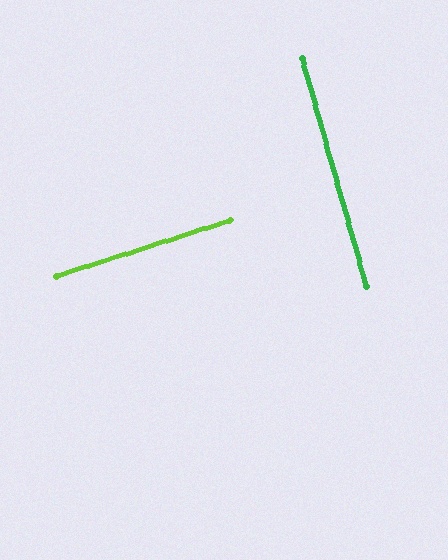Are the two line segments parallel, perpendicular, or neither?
Perpendicular — they meet at approximately 88°.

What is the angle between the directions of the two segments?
Approximately 88 degrees.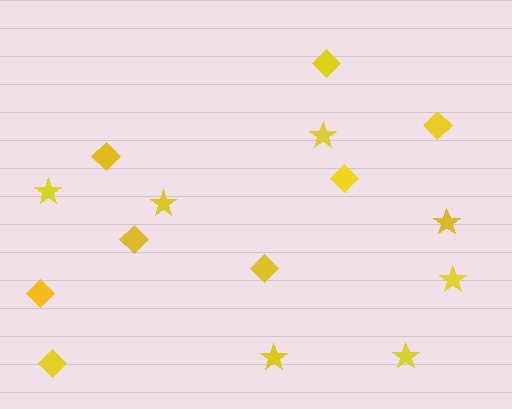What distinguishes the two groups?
There are 2 groups: one group of stars (7) and one group of diamonds (8).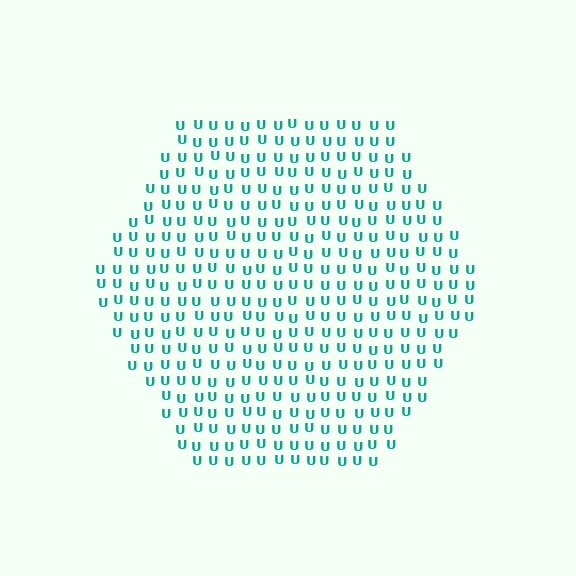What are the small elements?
The small elements are letter U's.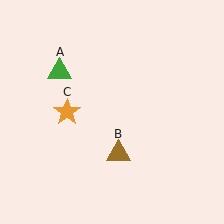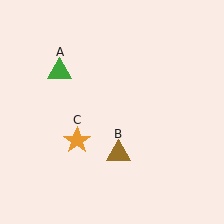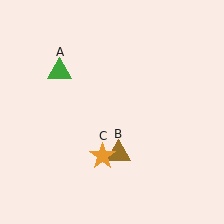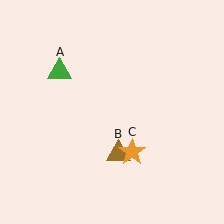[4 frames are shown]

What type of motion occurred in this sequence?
The orange star (object C) rotated counterclockwise around the center of the scene.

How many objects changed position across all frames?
1 object changed position: orange star (object C).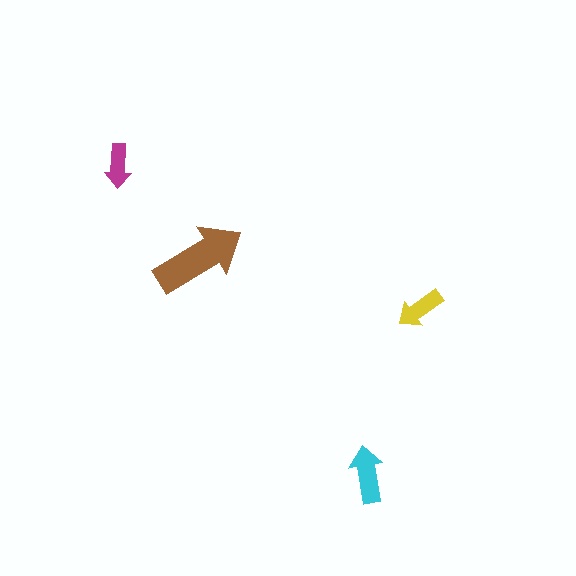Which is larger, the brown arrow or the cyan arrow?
The brown one.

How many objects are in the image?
There are 4 objects in the image.